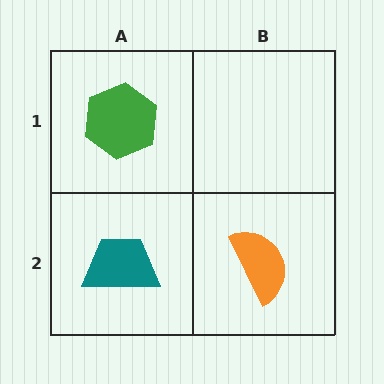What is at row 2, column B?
An orange semicircle.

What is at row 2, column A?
A teal trapezoid.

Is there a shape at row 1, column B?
No, that cell is empty.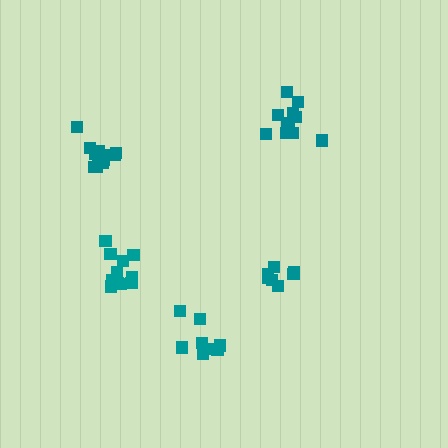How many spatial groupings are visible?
There are 5 spatial groupings.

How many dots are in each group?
Group 1: 11 dots, Group 2: 12 dots, Group 3: 7 dots, Group 4: 11 dots, Group 5: 9 dots (50 total).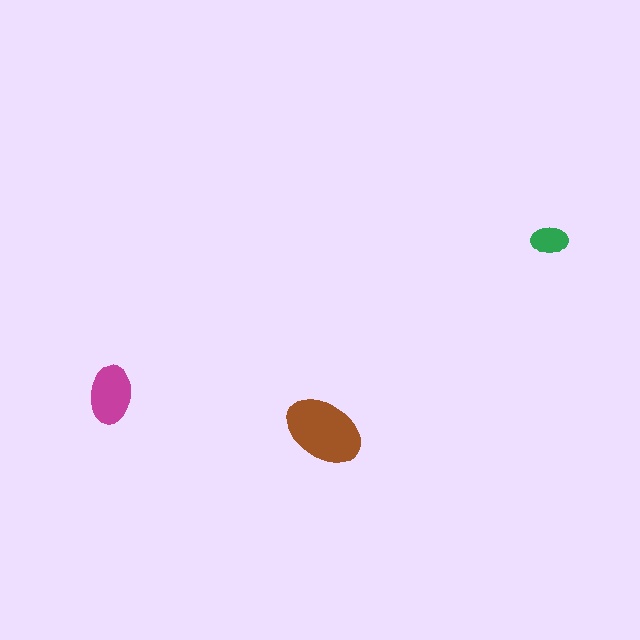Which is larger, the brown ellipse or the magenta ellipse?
The brown one.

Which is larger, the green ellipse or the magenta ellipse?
The magenta one.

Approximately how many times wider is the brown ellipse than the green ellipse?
About 2 times wider.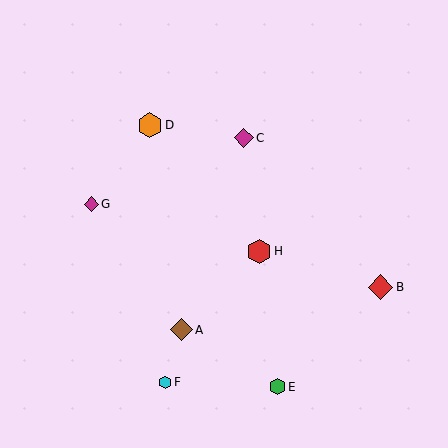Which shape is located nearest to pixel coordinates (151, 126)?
The orange hexagon (labeled D) at (150, 125) is nearest to that location.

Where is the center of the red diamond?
The center of the red diamond is at (380, 287).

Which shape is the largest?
The red diamond (labeled B) is the largest.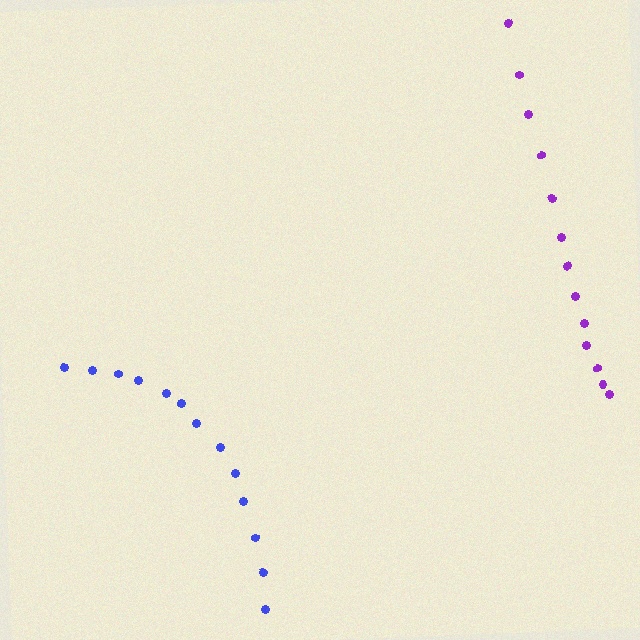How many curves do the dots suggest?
There are 2 distinct paths.